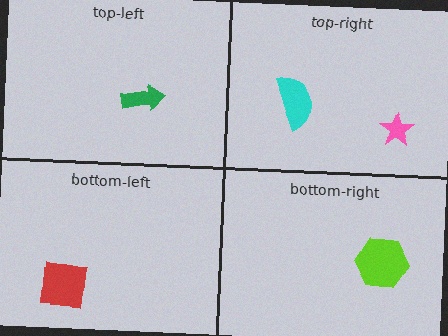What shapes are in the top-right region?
The pink star, the cyan semicircle.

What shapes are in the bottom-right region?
The lime hexagon.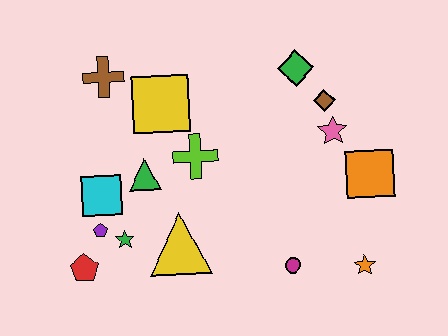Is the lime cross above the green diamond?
No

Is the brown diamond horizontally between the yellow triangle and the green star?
No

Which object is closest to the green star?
The purple pentagon is closest to the green star.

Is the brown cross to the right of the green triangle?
No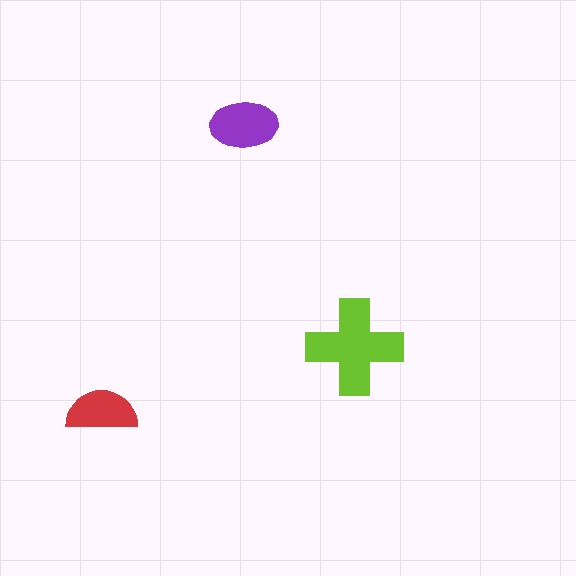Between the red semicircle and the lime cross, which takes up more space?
The lime cross.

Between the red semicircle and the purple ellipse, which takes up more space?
The purple ellipse.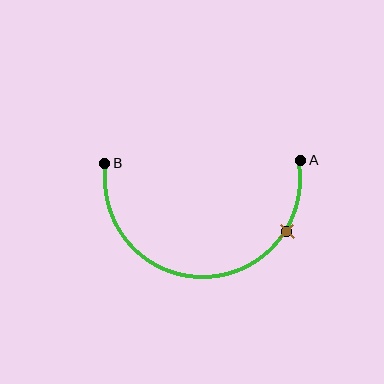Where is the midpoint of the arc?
The arc midpoint is the point on the curve farthest from the straight line joining A and B. It sits below that line.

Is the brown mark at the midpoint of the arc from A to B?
No. The brown mark lies on the arc but is closer to endpoint A. The arc midpoint would be at the point on the curve equidistant along the arc from both A and B.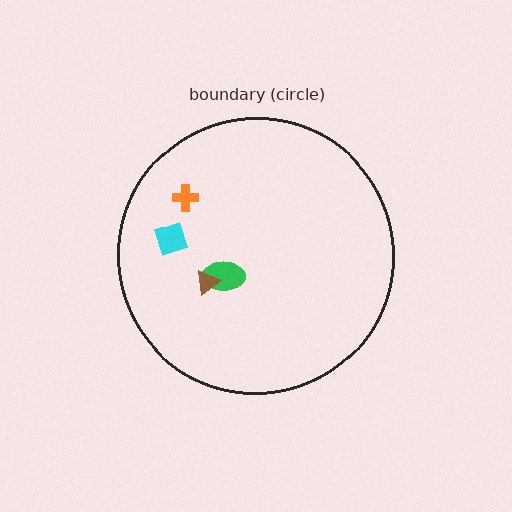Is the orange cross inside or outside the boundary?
Inside.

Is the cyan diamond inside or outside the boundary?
Inside.